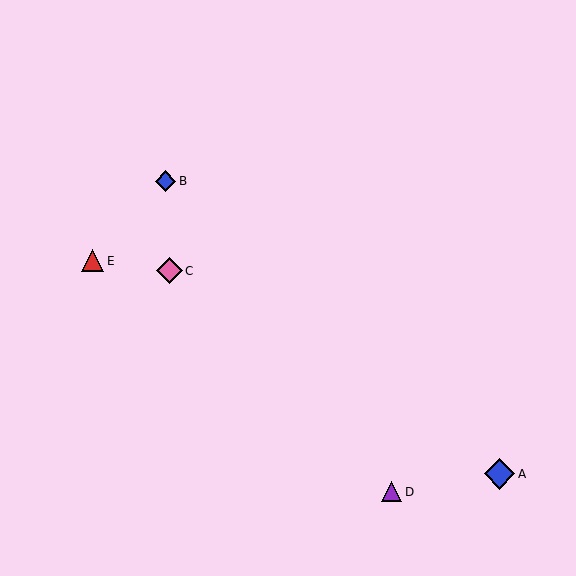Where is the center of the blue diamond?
The center of the blue diamond is at (166, 181).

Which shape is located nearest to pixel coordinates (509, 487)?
The blue diamond (labeled A) at (500, 474) is nearest to that location.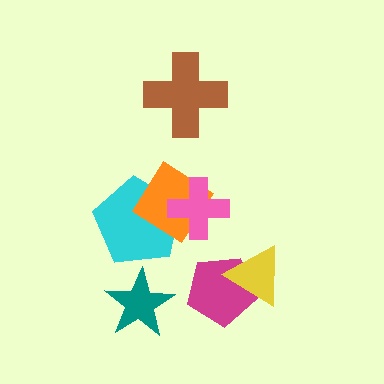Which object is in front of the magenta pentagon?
The yellow triangle is in front of the magenta pentagon.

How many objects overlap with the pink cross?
2 objects overlap with the pink cross.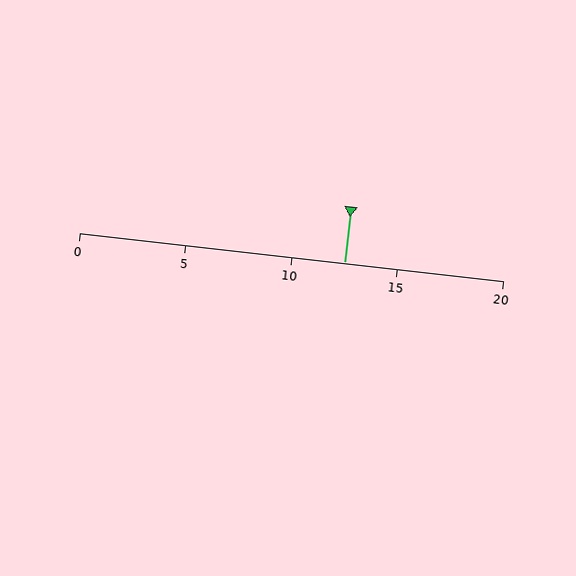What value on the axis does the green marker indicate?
The marker indicates approximately 12.5.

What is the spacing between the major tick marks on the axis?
The major ticks are spaced 5 apart.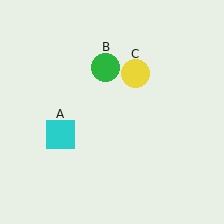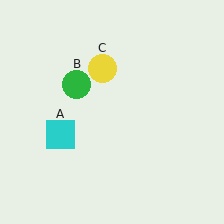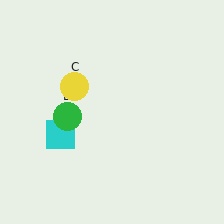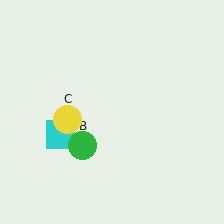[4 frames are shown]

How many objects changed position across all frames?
2 objects changed position: green circle (object B), yellow circle (object C).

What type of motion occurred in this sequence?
The green circle (object B), yellow circle (object C) rotated counterclockwise around the center of the scene.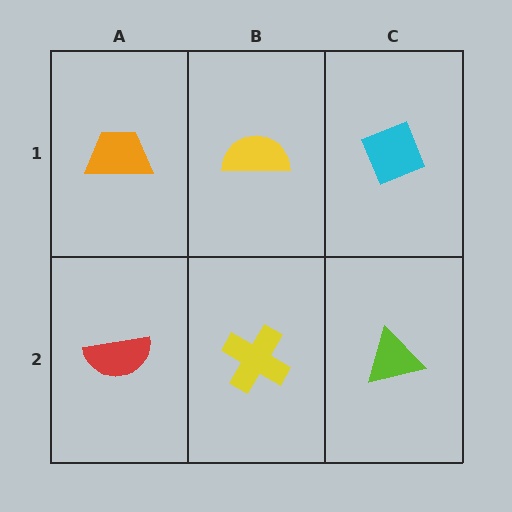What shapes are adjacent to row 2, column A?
An orange trapezoid (row 1, column A), a yellow cross (row 2, column B).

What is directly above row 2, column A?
An orange trapezoid.